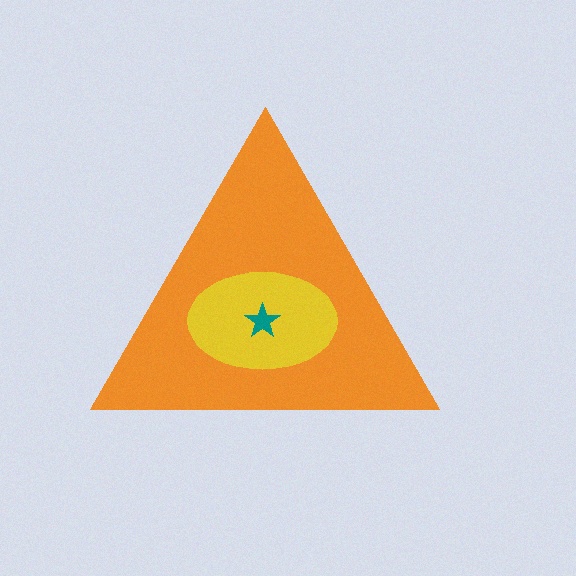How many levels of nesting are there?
3.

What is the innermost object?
The teal star.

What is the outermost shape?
The orange triangle.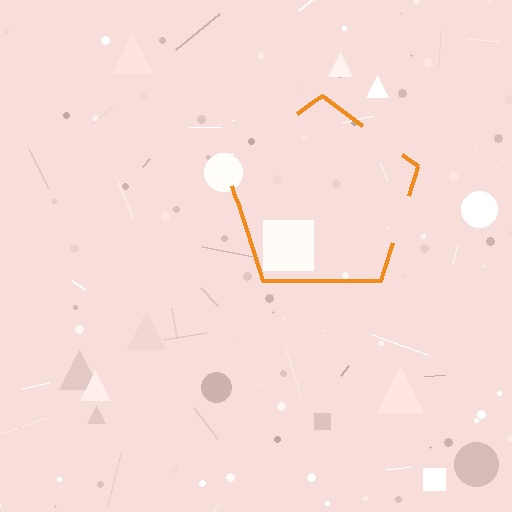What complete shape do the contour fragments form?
The contour fragments form a pentagon.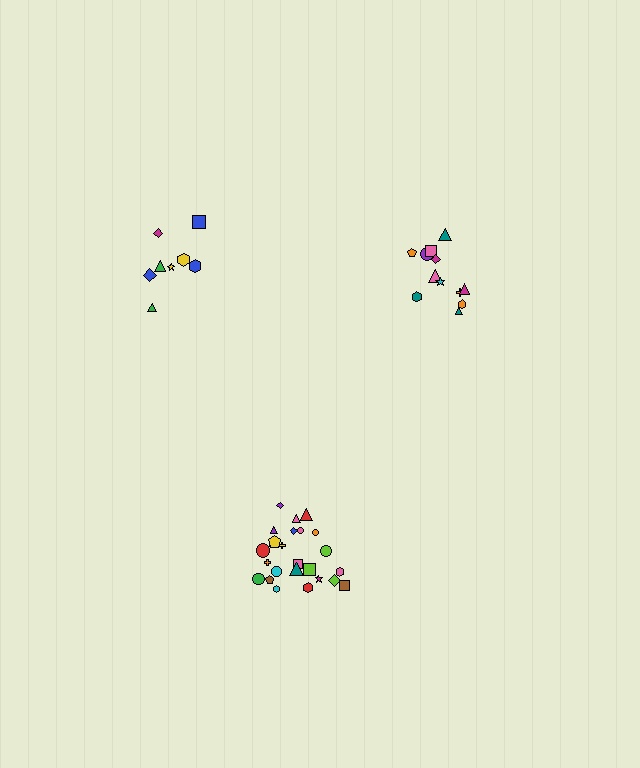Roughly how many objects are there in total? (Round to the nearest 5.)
Roughly 45 objects in total.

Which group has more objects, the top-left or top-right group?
The top-right group.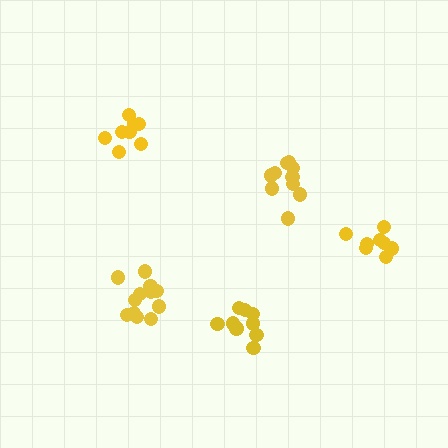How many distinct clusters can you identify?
There are 5 distinct clusters.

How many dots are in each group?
Group 1: 12 dots, Group 2: 8 dots, Group 3: 9 dots, Group 4: 10 dots, Group 5: 8 dots (47 total).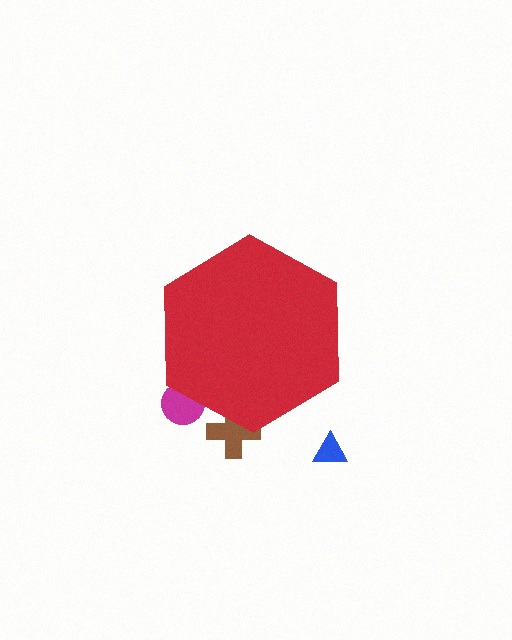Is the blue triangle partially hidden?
No, the blue triangle is fully visible.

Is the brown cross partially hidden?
Yes, the brown cross is partially hidden behind the red hexagon.